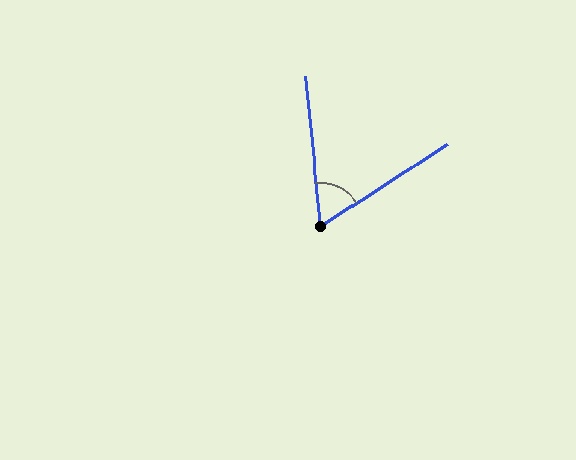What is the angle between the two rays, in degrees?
Approximately 63 degrees.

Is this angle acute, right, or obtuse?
It is acute.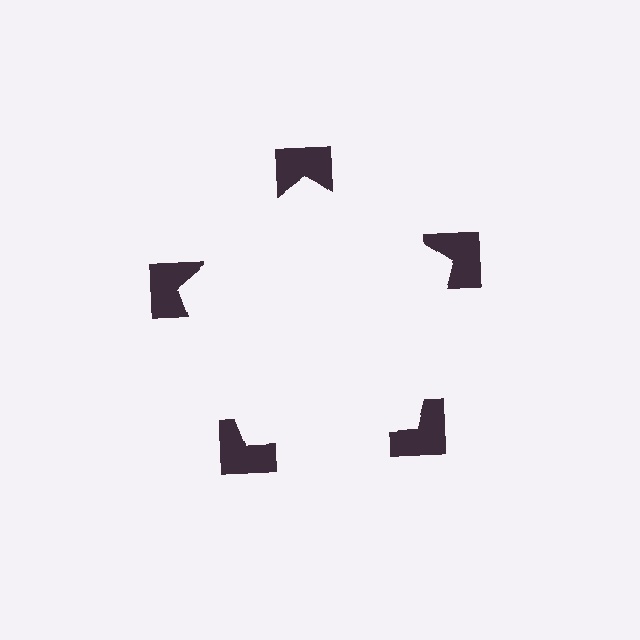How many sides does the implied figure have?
5 sides.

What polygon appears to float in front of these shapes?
An illusory pentagon — its edges are inferred from the aligned wedge cuts in the notched squares, not physically drawn.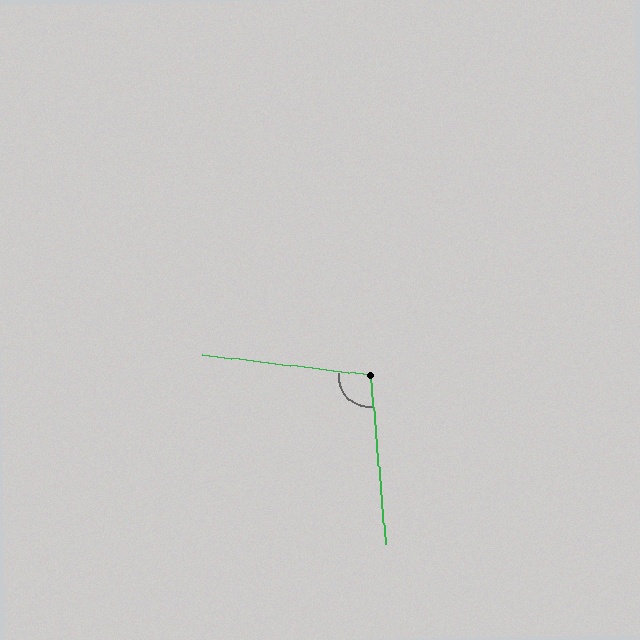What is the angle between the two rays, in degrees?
Approximately 102 degrees.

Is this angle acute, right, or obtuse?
It is obtuse.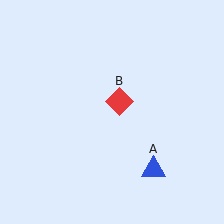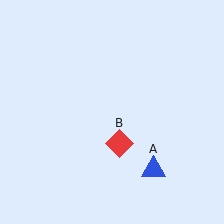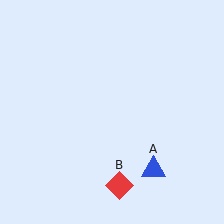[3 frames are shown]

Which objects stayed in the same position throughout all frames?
Blue triangle (object A) remained stationary.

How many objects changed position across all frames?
1 object changed position: red diamond (object B).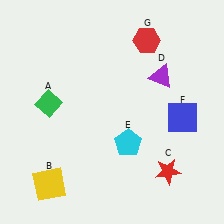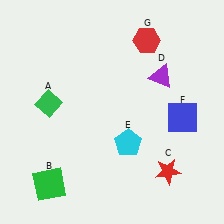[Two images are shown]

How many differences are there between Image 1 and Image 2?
There is 1 difference between the two images.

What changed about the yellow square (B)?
In Image 1, B is yellow. In Image 2, it changed to green.